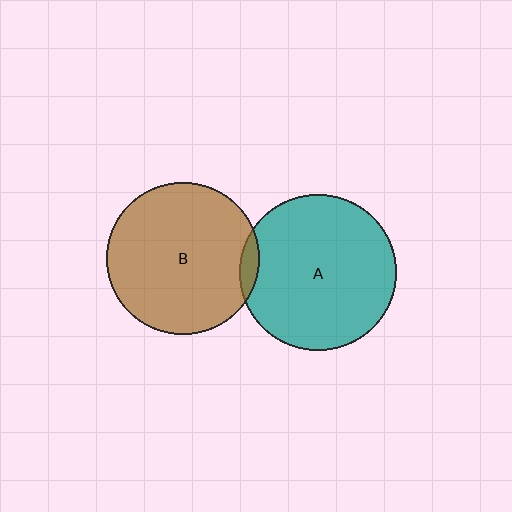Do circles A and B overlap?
Yes.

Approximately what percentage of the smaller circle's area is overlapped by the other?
Approximately 5%.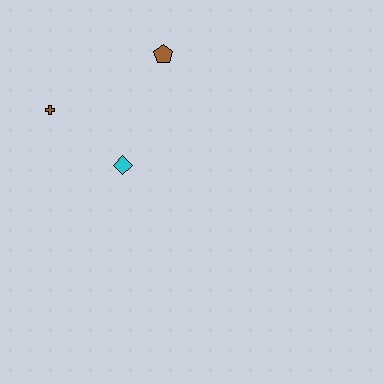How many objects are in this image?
There are 3 objects.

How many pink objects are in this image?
There are no pink objects.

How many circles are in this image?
There are no circles.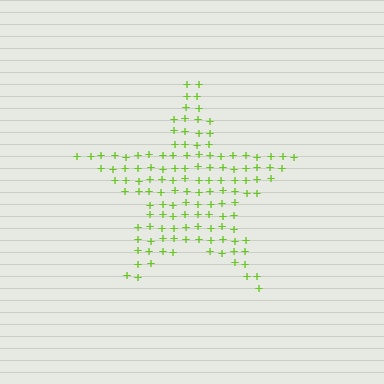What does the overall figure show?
The overall figure shows a star.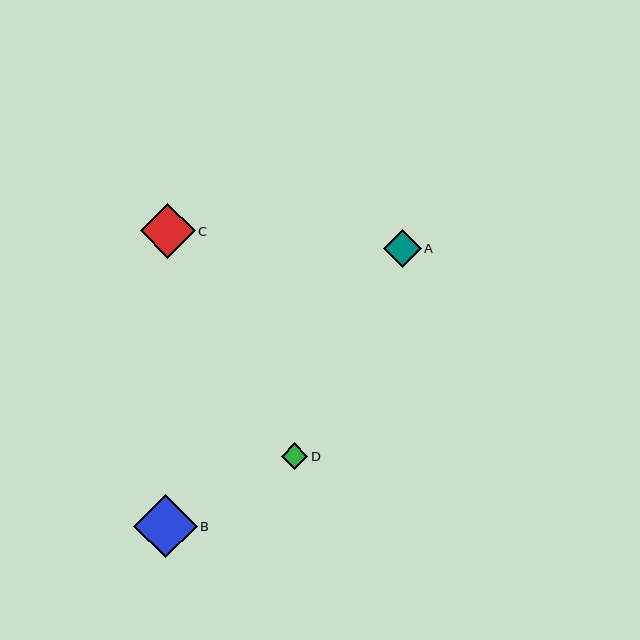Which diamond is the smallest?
Diamond D is the smallest with a size of approximately 26 pixels.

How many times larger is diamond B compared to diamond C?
Diamond B is approximately 1.2 times the size of diamond C.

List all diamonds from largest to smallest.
From largest to smallest: B, C, A, D.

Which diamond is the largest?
Diamond B is the largest with a size of approximately 63 pixels.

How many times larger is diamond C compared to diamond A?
Diamond C is approximately 1.4 times the size of diamond A.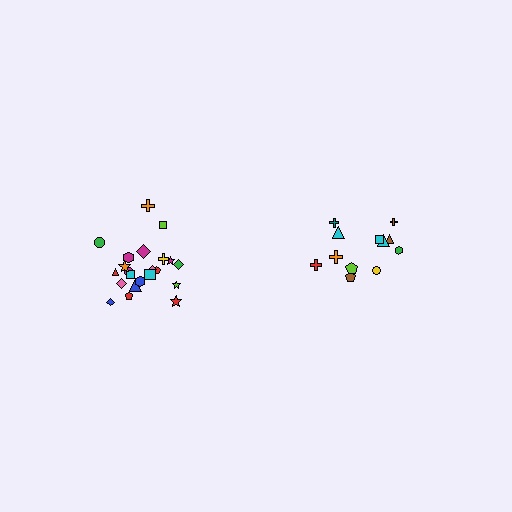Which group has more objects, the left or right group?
The left group.